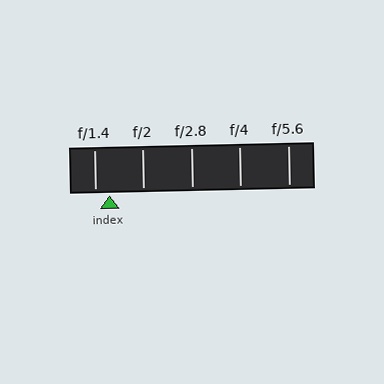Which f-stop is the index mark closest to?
The index mark is closest to f/1.4.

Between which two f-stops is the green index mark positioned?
The index mark is between f/1.4 and f/2.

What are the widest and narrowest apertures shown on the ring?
The widest aperture shown is f/1.4 and the narrowest is f/5.6.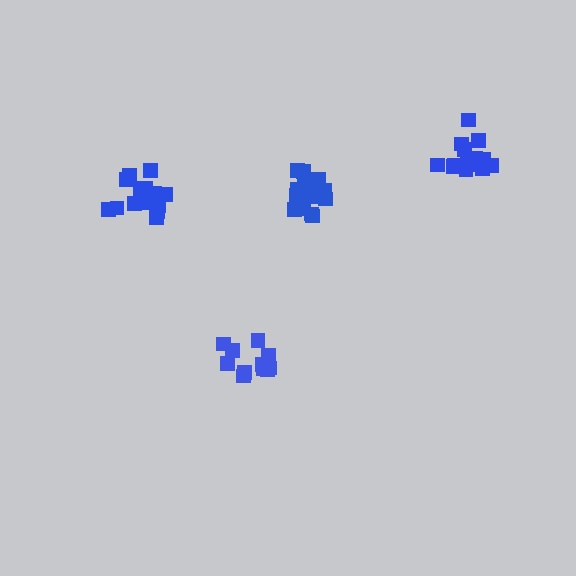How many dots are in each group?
Group 1: 16 dots, Group 2: 12 dots, Group 3: 16 dots, Group 4: 14 dots (58 total).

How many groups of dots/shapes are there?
There are 4 groups.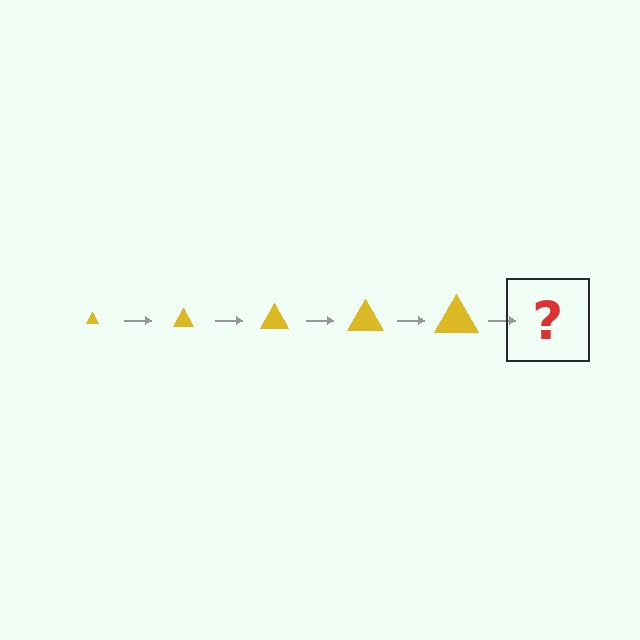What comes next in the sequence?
The next element should be a yellow triangle, larger than the previous one.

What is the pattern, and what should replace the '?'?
The pattern is that the triangle gets progressively larger each step. The '?' should be a yellow triangle, larger than the previous one.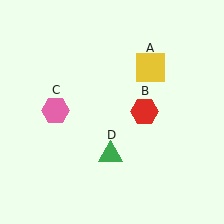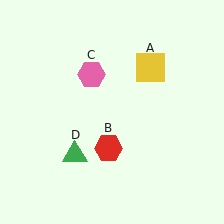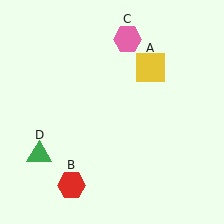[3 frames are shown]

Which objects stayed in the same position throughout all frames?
Yellow square (object A) remained stationary.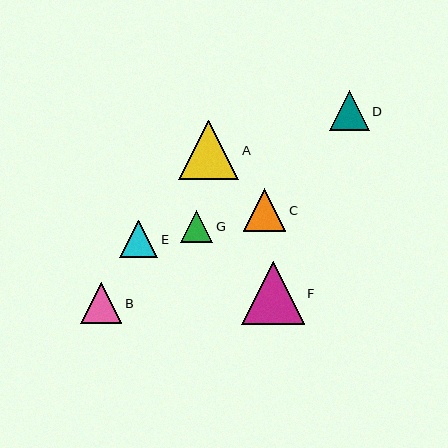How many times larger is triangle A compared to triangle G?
Triangle A is approximately 1.9 times the size of triangle G.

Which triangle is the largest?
Triangle F is the largest with a size of approximately 63 pixels.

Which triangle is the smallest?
Triangle G is the smallest with a size of approximately 32 pixels.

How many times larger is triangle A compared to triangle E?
Triangle A is approximately 1.6 times the size of triangle E.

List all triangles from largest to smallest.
From largest to smallest: F, A, C, B, D, E, G.